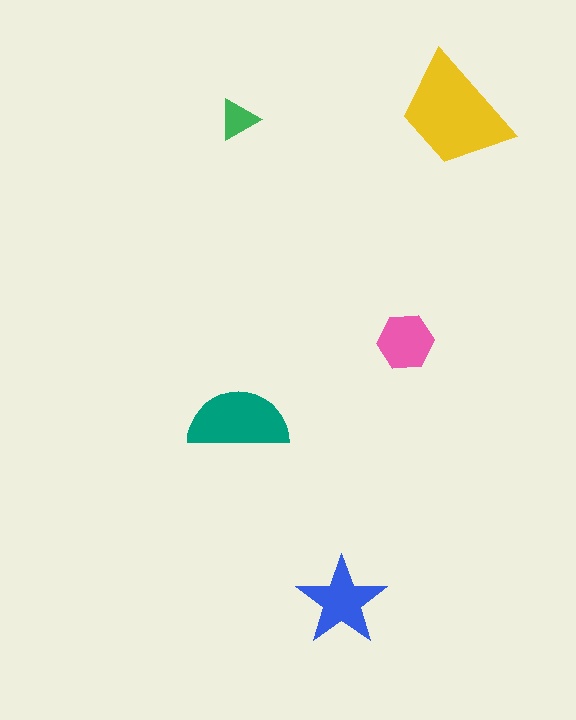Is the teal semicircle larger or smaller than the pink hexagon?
Larger.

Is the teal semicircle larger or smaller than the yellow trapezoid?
Smaller.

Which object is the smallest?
The green triangle.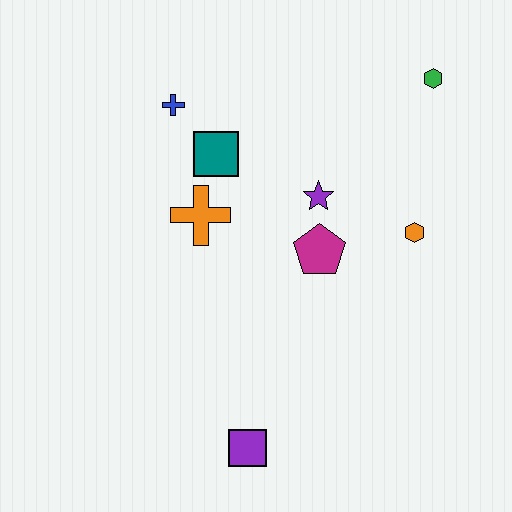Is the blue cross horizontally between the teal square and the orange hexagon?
No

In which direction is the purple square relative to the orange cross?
The purple square is below the orange cross.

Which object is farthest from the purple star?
The purple square is farthest from the purple star.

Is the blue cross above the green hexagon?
No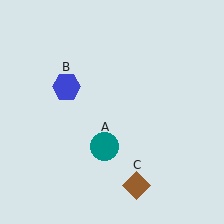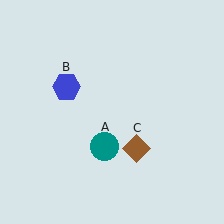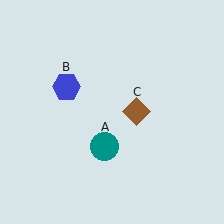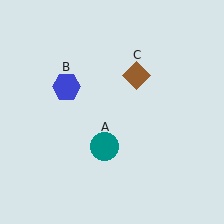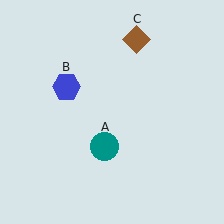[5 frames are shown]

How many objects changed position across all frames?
1 object changed position: brown diamond (object C).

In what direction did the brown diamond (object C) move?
The brown diamond (object C) moved up.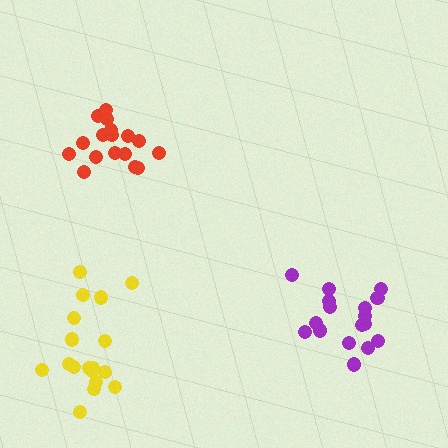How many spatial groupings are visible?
There are 3 spatial groupings.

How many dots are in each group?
Group 1: 18 dots, Group 2: 17 dots, Group 3: 17 dots (52 total).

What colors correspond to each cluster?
The clusters are colored: yellow, purple, red.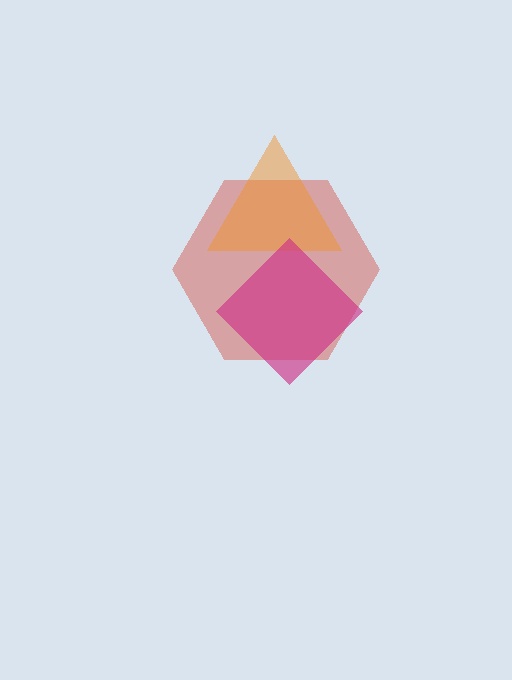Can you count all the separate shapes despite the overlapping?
Yes, there are 3 separate shapes.